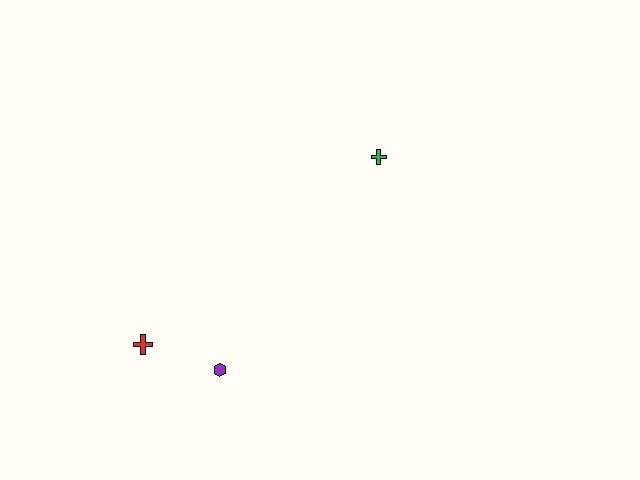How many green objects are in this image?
There is 1 green object.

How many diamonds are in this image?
There are no diamonds.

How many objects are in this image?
There are 3 objects.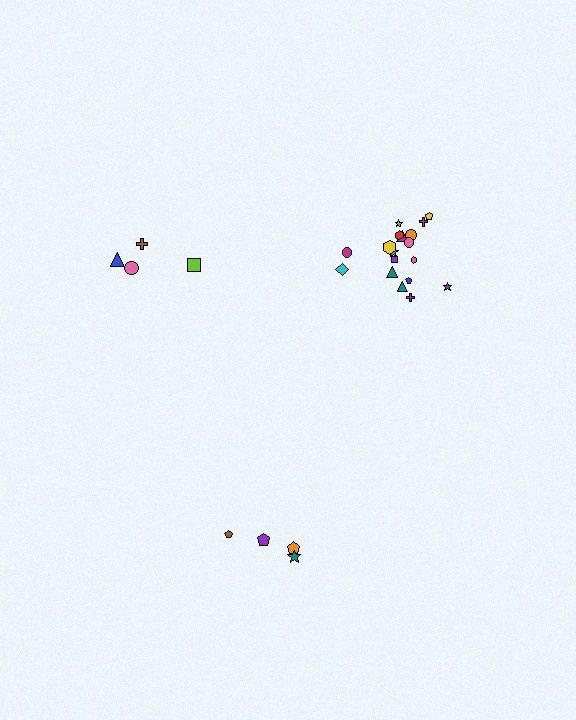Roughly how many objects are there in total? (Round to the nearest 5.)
Roughly 25 objects in total.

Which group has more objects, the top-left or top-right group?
The top-right group.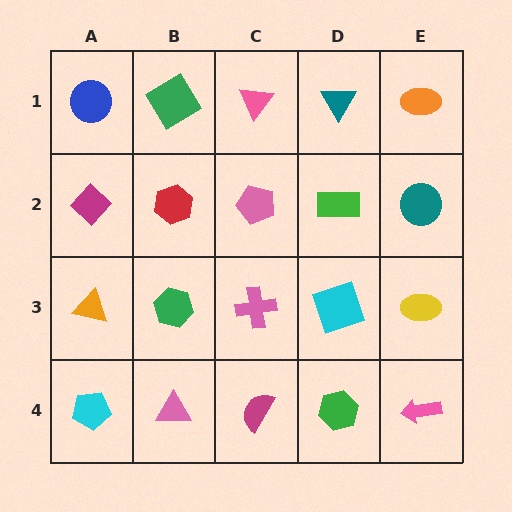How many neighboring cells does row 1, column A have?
2.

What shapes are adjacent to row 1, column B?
A red hexagon (row 2, column B), a blue circle (row 1, column A), a pink triangle (row 1, column C).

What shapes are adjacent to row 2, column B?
A green diamond (row 1, column B), a green hexagon (row 3, column B), a magenta diamond (row 2, column A), a pink pentagon (row 2, column C).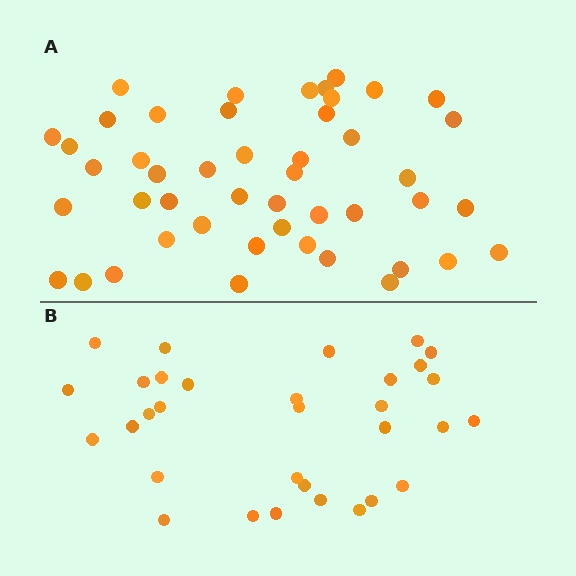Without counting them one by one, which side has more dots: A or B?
Region A (the top region) has more dots.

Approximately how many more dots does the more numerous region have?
Region A has approximately 15 more dots than region B.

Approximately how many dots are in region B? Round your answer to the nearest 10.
About 30 dots. (The exact count is 32, which rounds to 30.)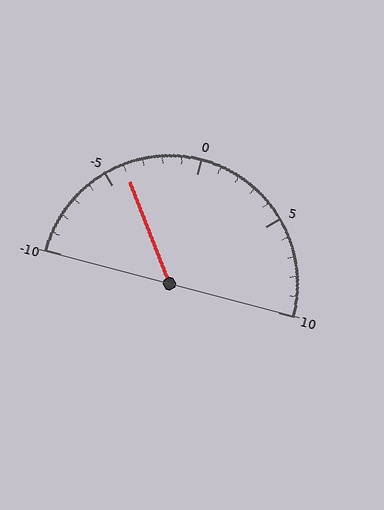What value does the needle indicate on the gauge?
The needle indicates approximately -4.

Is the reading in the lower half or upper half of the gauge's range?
The reading is in the lower half of the range (-10 to 10).